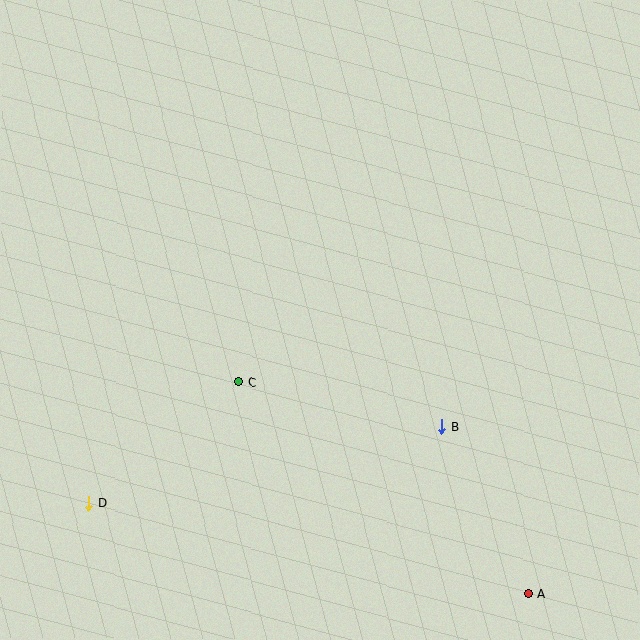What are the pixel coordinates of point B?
Point B is at (442, 427).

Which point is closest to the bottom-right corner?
Point A is closest to the bottom-right corner.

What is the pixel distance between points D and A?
The distance between D and A is 449 pixels.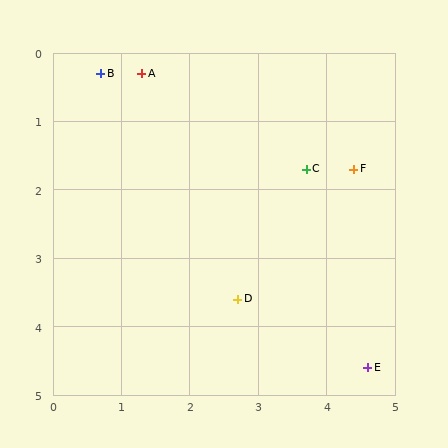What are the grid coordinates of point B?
Point B is at approximately (0.7, 0.3).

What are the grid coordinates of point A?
Point A is at approximately (1.3, 0.3).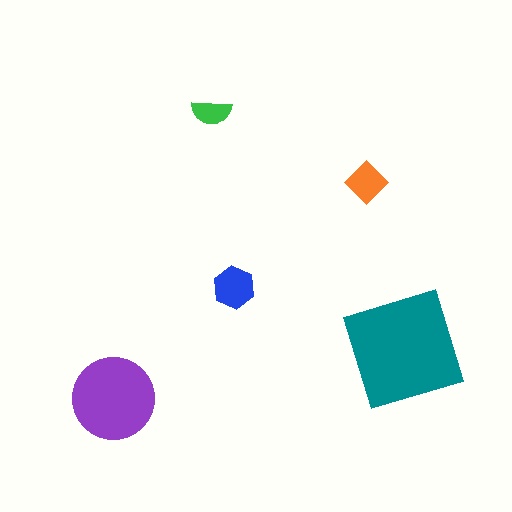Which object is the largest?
The teal square.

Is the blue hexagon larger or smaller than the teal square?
Smaller.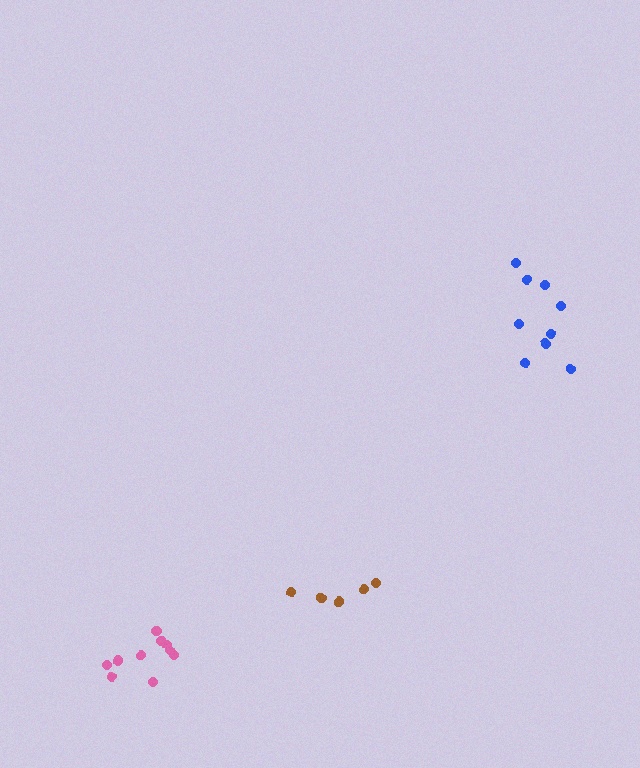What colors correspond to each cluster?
The clusters are colored: blue, brown, pink.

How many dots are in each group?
Group 1: 9 dots, Group 2: 5 dots, Group 3: 10 dots (24 total).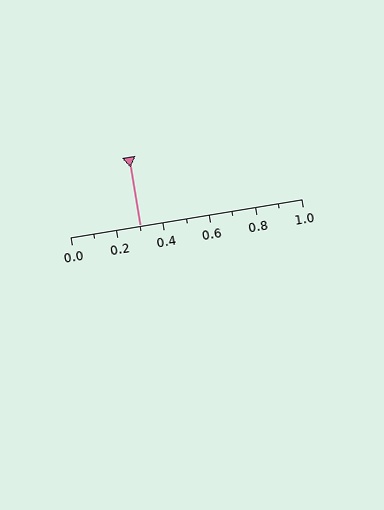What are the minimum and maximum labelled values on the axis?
The axis runs from 0.0 to 1.0.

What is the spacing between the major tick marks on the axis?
The major ticks are spaced 0.2 apart.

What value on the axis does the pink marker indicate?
The marker indicates approximately 0.3.